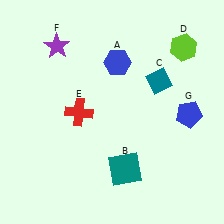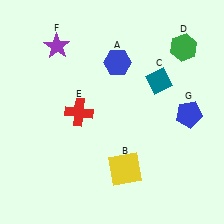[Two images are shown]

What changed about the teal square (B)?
In Image 1, B is teal. In Image 2, it changed to yellow.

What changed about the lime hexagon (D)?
In Image 1, D is lime. In Image 2, it changed to green.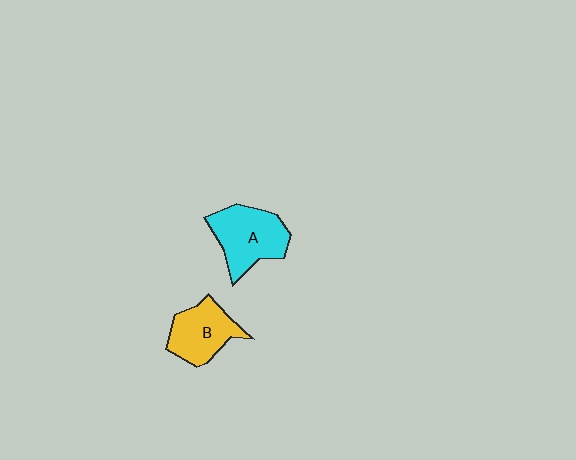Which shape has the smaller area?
Shape B (yellow).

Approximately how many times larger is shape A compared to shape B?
Approximately 1.2 times.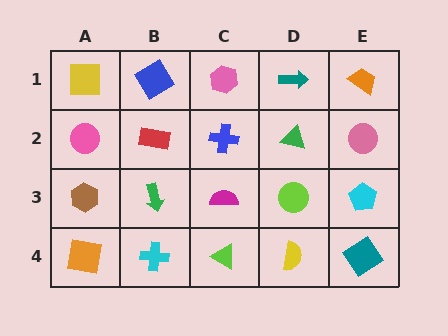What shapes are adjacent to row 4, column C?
A magenta semicircle (row 3, column C), a cyan cross (row 4, column B), a yellow semicircle (row 4, column D).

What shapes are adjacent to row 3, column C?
A blue cross (row 2, column C), a lime triangle (row 4, column C), a green arrow (row 3, column B), a lime circle (row 3, column D).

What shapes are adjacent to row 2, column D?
A teal arrow (row 1, column D), a lime circle (row 3, column D), a blue cross (row 2, column C), a pink circle (row 2, column E).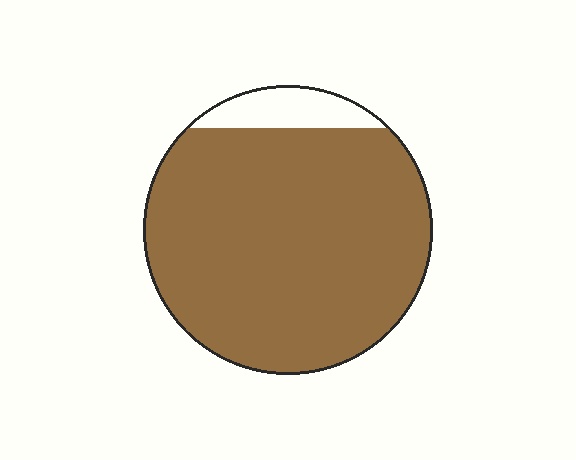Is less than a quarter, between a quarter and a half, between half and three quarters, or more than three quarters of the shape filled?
More than three quarters.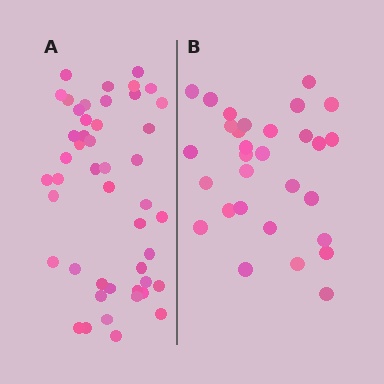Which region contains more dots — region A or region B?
Region A (the left region) has more dots.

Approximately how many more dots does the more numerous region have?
Region A has approximately 15 more dots than region B.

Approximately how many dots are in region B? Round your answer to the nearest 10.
About 30 dots.